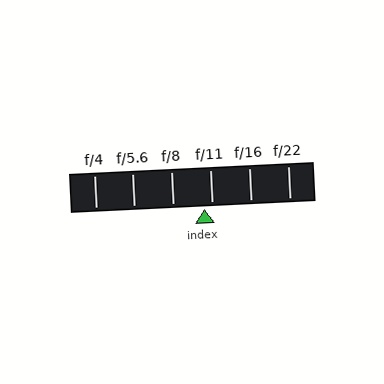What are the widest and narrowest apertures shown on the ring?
The widest aperture shown is f/4 and the narrowest is f/22.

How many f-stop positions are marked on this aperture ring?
There are 6 f-stop positions marked.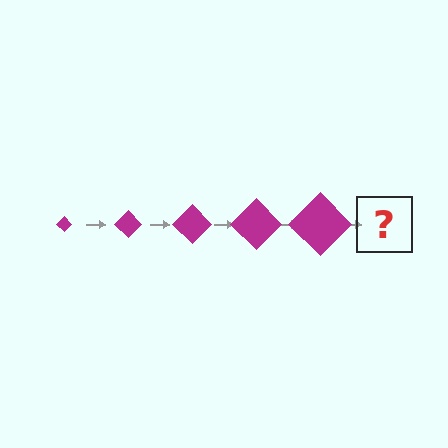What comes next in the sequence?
The next element should be a magenta diamond, larger than the previous one.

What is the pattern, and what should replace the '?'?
The pattern is that the diamond gets progressively larger each step. The '?' should be a magenta diamond, larger than the previous one.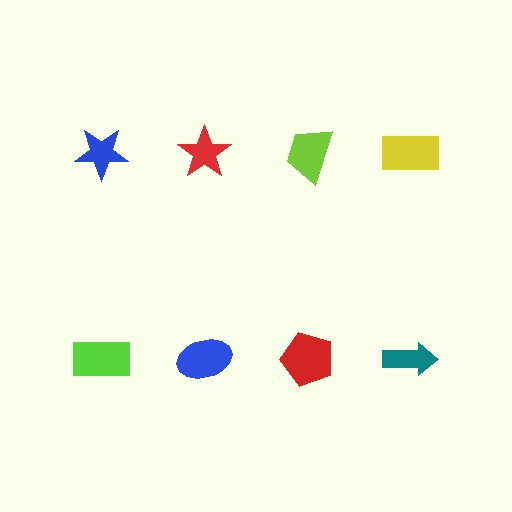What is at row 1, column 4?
A yellow rectangle.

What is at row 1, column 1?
A blue star.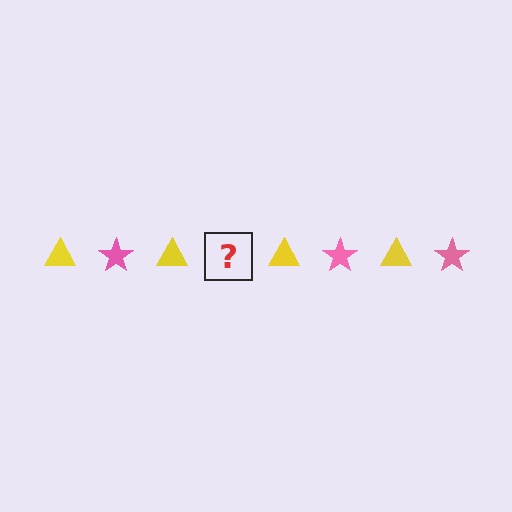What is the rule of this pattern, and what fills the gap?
The rule is that the pattern alternates between yellow triangle and pink star. The gap should be filled with a pink star.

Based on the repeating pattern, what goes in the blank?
The blank should be a pink star.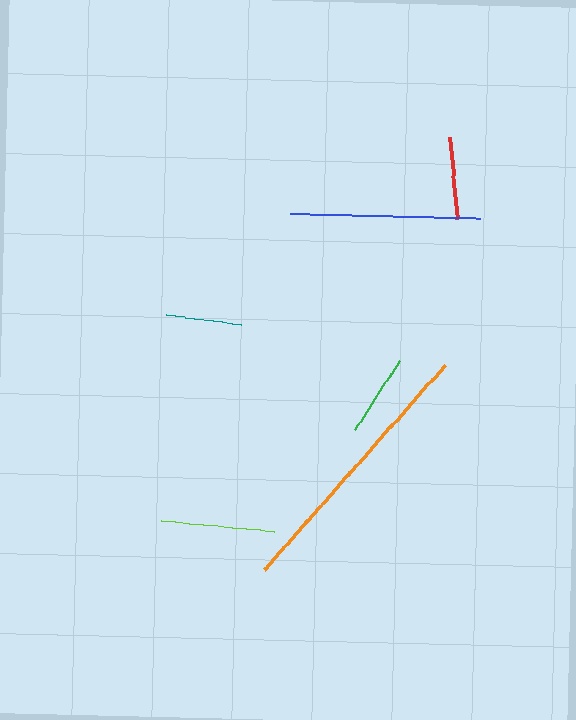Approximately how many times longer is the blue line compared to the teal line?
The blue line is approximately 2.5 times the length of the teal line.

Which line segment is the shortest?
The teal line is the shortest at approximately 76 pixels.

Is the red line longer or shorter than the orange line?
The orange line is longer than the red line.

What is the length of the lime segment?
The lime segment is approximately 113 pixels long.